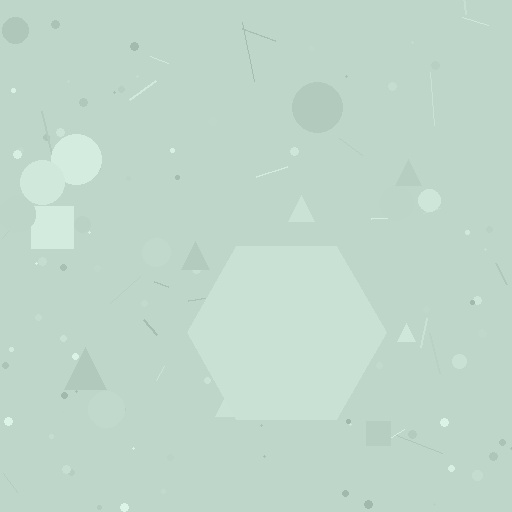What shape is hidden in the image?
A hexagon is hidden in the image.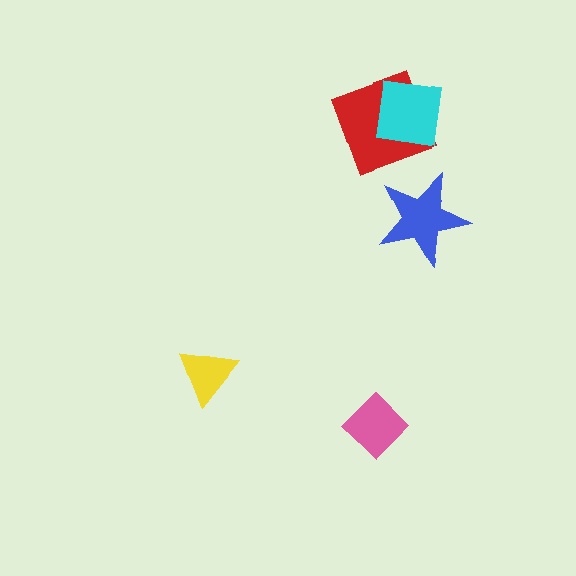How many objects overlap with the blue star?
0 objects overlap with the blue star.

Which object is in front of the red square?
The cyan square is in front of the red square.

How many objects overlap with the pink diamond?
0 objects overlap with the pink diamond.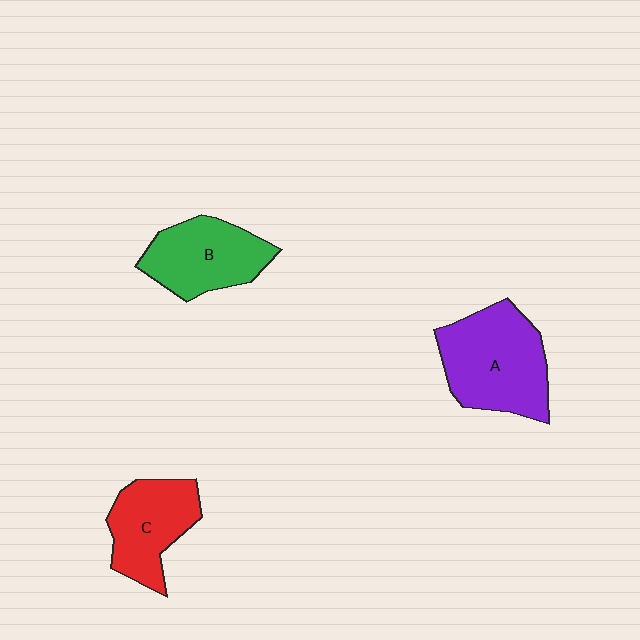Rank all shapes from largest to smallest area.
From largest to smallest: A (purple), B (green), C (red).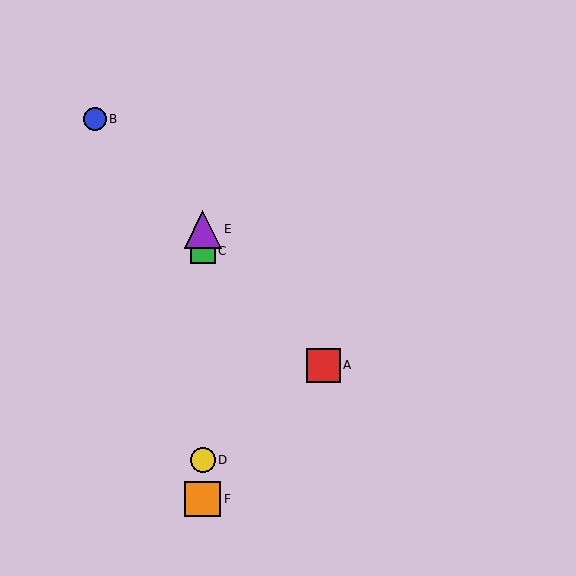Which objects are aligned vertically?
Objects C, D, E, F are aligned vertically.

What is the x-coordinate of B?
Object B is at x≈95.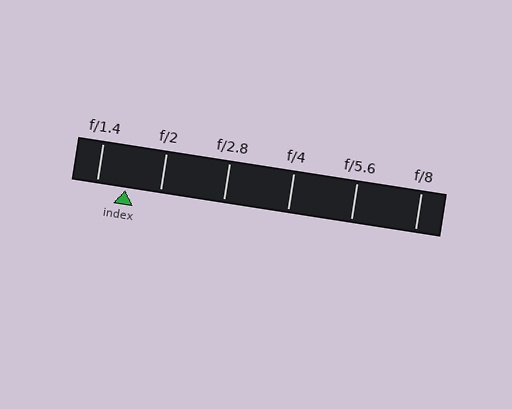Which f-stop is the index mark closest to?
The index mark is closest to f/1.4.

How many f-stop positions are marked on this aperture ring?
There are 6 f-stop positions marked.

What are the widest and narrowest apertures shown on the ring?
The widest aperture shown is f/1.4 and the narrowest is f/8.